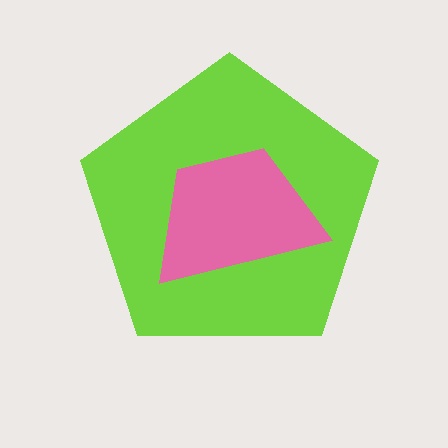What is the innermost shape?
The pink trapezoid.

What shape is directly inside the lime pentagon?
The pink trapezoid.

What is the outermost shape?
The lime pentagon.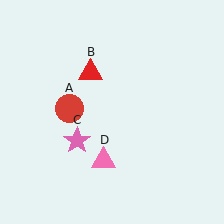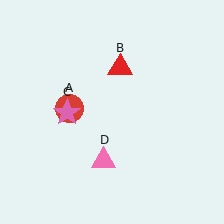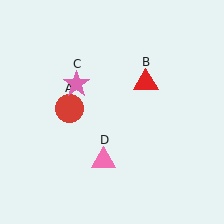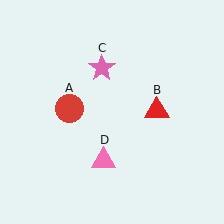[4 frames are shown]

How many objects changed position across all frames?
2 objects changed position: red triangle (object B), pink star (object C).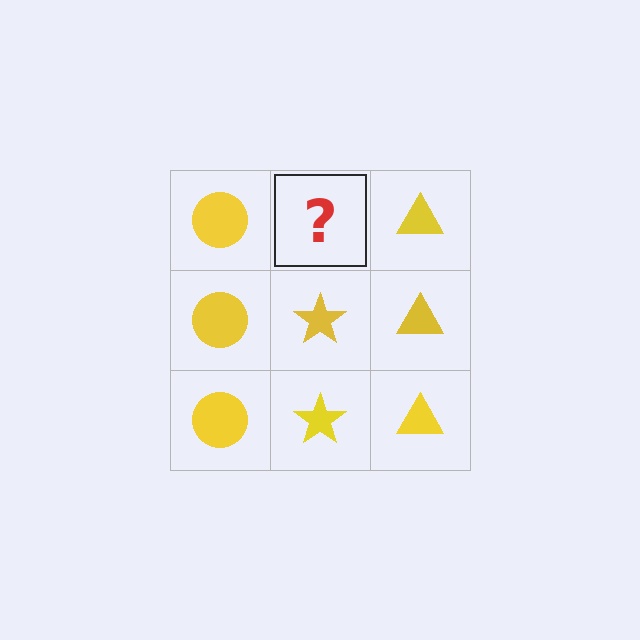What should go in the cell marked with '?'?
The missing cell should contain a yellow star.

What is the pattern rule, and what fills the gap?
The rule is that each column has a consistent shape. The gap should be filled with a yellow star.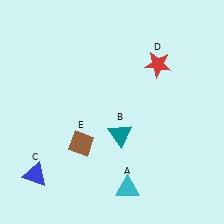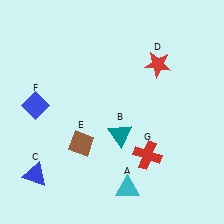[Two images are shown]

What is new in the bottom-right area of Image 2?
A red cross (G) was added in the bottom-right area of Image 2.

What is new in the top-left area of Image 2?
A blue diamond (F) was added in the top-left area of Image 2.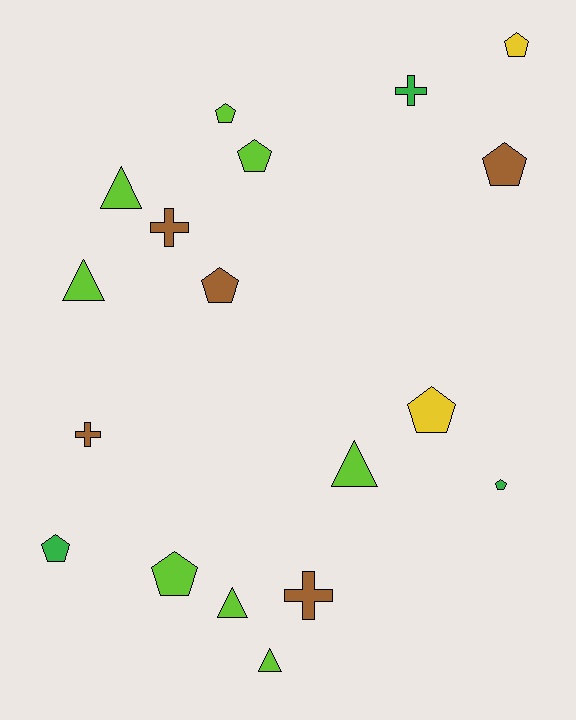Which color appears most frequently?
Lime, with 8 objects.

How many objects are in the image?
There are 18 objects.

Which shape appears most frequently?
Pentagon, with 9 objects.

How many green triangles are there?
There are no green triangles.